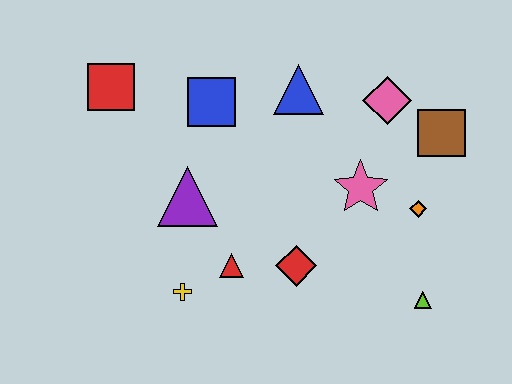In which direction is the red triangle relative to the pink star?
The red triangle is to the left of the pink star.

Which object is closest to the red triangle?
The yellow cross is closest to the red triangle.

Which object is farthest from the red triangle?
The brown square is farthest from the red triangle.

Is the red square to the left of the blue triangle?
Yes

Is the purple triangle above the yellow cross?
Yes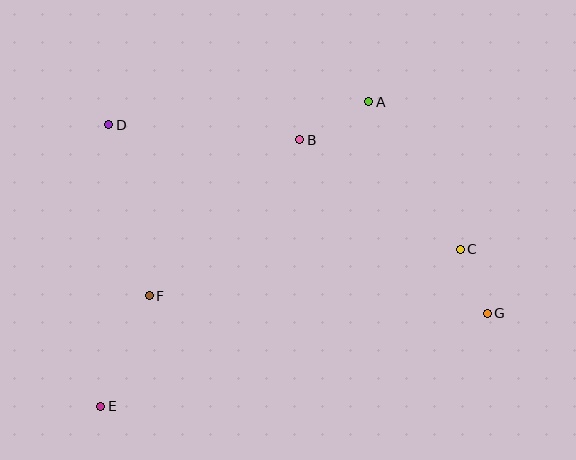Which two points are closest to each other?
Points C and G are closest to each other.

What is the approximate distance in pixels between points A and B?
The distance between A and B is approximately 78 pixels.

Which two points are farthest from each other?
Points D and G are farthest from each other.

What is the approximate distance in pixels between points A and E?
The distance between A and E is approximately 406 pixels.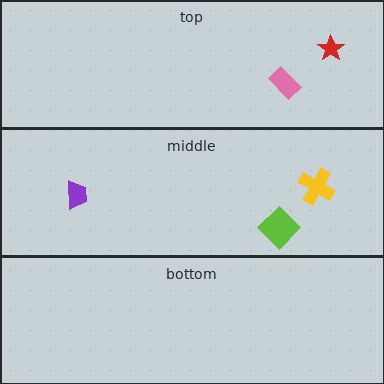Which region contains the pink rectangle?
The top region.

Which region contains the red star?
The top region.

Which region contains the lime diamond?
The middle region.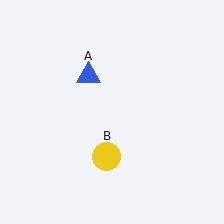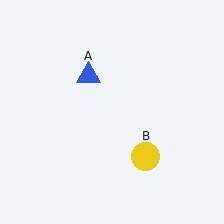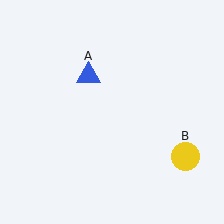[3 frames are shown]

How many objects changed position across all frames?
1 object changed position: yellow circle (object B).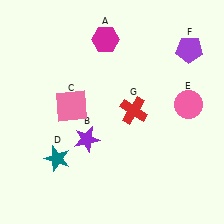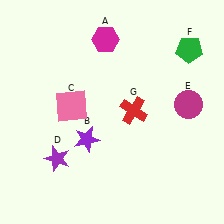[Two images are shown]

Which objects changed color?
D changed from teal to purple. E changed from pink to magenta. F changed from purple to green.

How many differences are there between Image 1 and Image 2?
There are 3 differences between the two images.